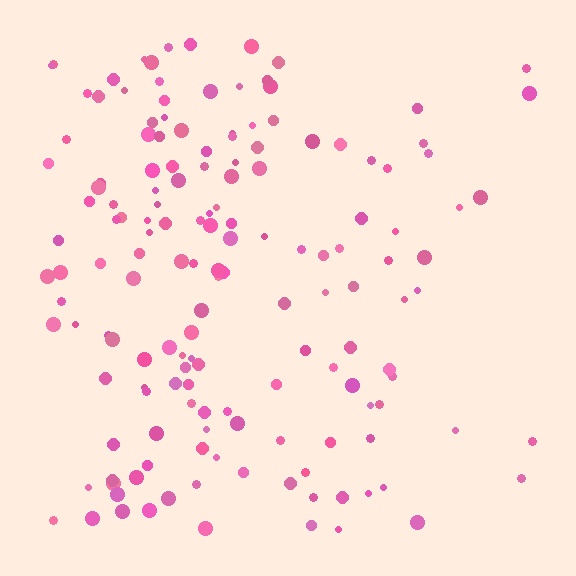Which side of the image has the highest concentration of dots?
The left.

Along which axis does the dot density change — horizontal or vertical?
Horizontal.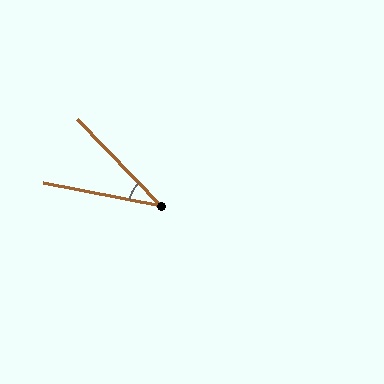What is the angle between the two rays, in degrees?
Approximately 35 degrees.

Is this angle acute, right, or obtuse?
It is acute.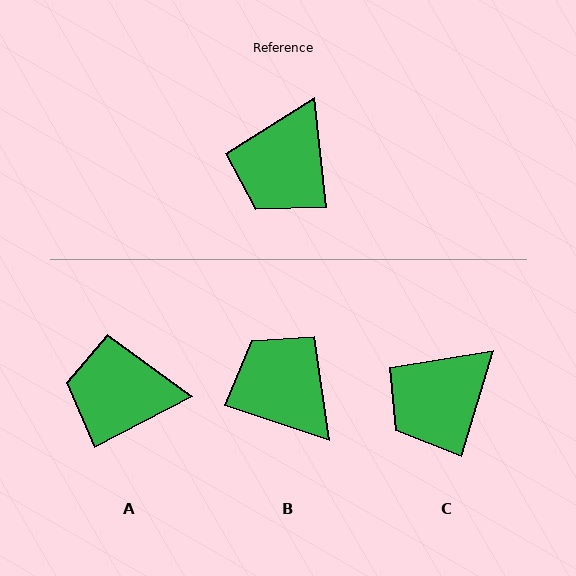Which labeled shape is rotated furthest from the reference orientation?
B, about 115 degrees away.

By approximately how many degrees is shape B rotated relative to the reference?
Approximately 115 degrees clockwise.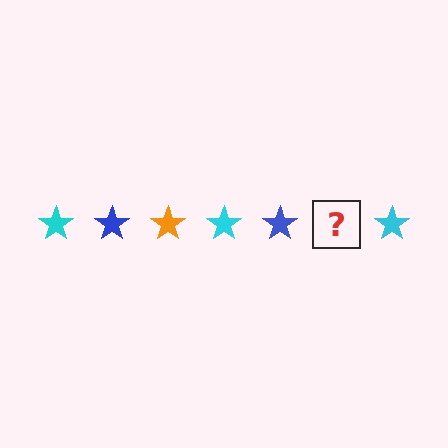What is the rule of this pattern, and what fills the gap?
The rule is that the pattern cycles through cyan, blue, orange stars. The gap should be filled with an orange star.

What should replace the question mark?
The question mark should be replaced with an orange star.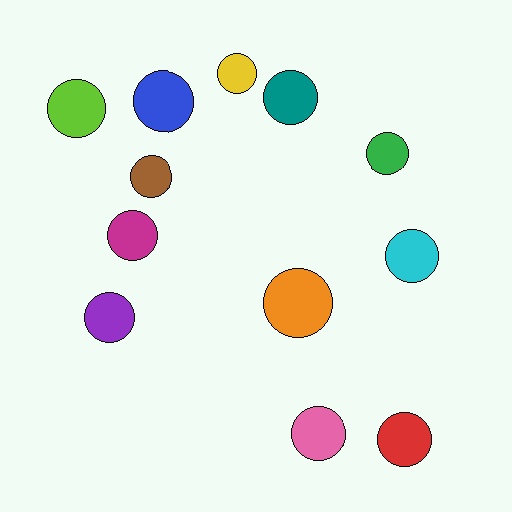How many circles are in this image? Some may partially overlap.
There are 12 circles.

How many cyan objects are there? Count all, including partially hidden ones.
There is 1 cyan object.